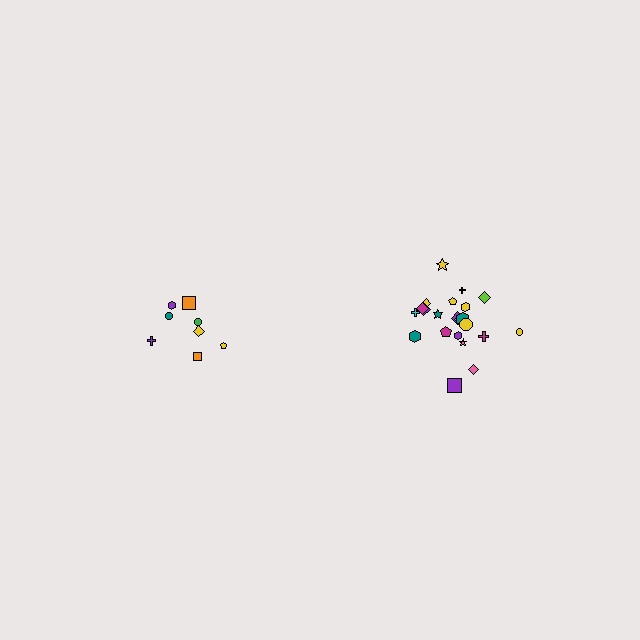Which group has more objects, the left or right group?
The right group.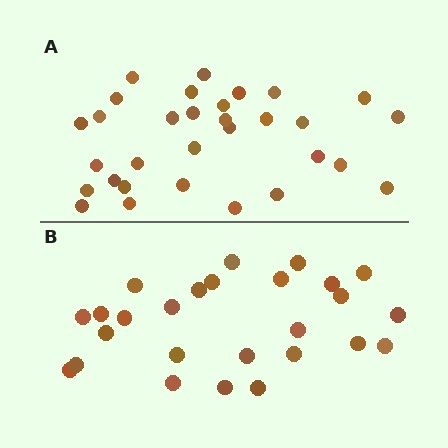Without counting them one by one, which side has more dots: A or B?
Region A (the top region) has more dots.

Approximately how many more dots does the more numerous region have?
Region A has about 5 more dots than region B.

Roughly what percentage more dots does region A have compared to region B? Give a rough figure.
About 20% more.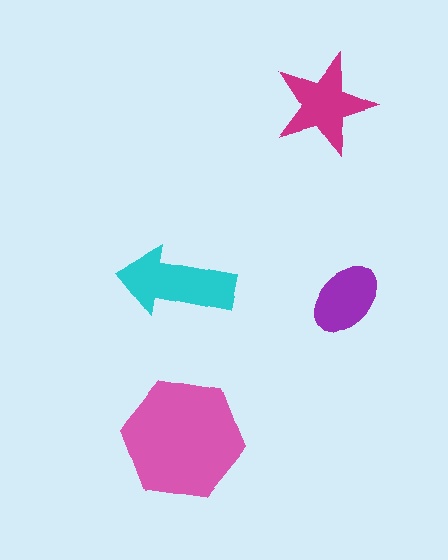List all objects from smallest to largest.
The purple ellipse, the magenta star, the cyan arrow, the pink hexagon.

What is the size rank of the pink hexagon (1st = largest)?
1st.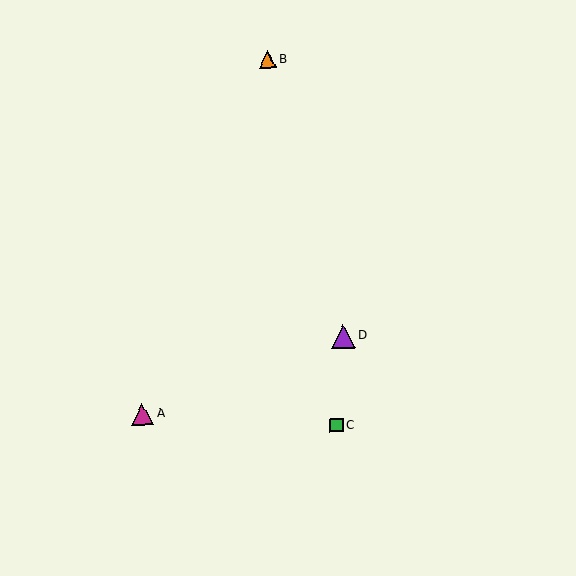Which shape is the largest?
The purple triangle (labeled D) is the largest.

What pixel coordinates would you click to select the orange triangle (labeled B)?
Click at (267, 59) to select the orange triangle B.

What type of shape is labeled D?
Shape D is a purple triangle.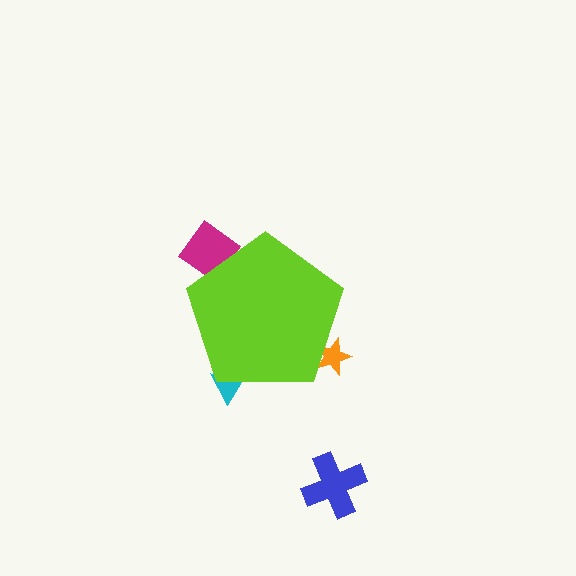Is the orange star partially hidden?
Yes, the orange star is partially hidden behind the lime pentagon.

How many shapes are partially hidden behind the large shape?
3 shapes are partially hidden.